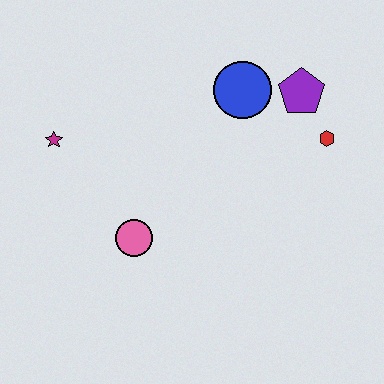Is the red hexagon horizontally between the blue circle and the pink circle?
No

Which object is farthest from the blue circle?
The magenta star is farthest from the blue circle.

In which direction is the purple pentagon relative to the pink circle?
The purple pentagon is to the right of the pink circle.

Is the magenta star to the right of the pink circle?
No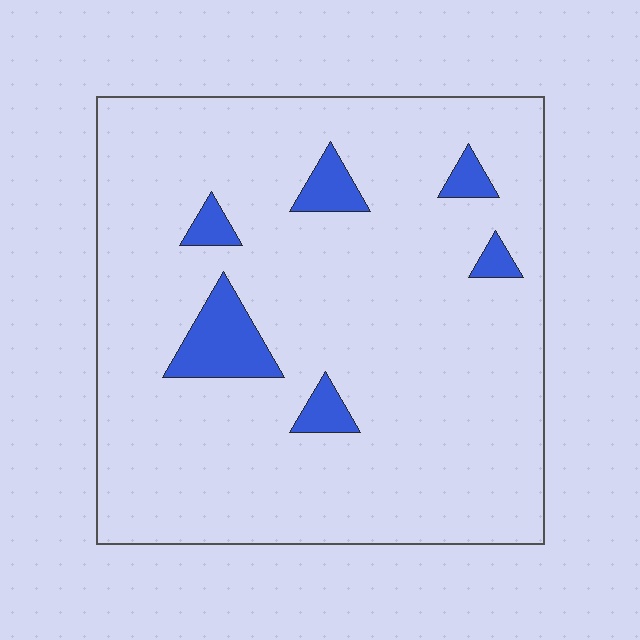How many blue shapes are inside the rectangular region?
6.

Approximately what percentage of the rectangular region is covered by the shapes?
Approximately 10%.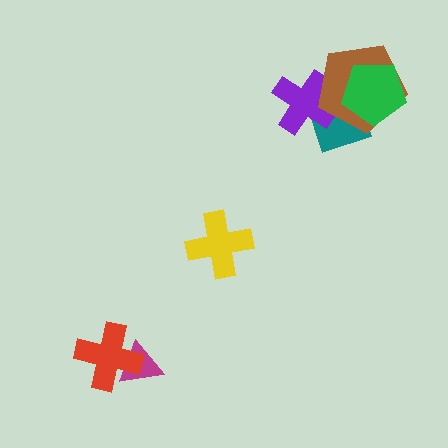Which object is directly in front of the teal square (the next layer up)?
The purple cross is directly in front of the teal square.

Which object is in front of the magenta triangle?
The red cross is in front of the magenta triangle.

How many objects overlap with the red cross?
1 object overlaps with the red cross.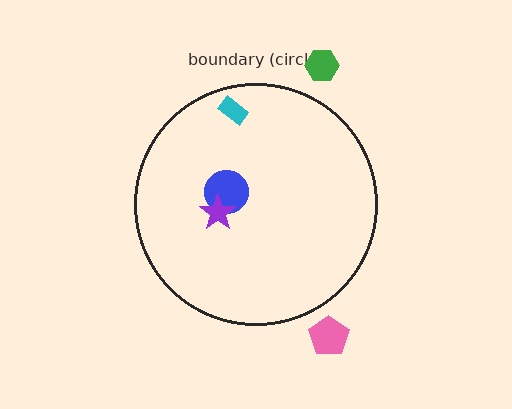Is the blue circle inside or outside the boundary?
Inside.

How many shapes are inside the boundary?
3 inside, 2 outside.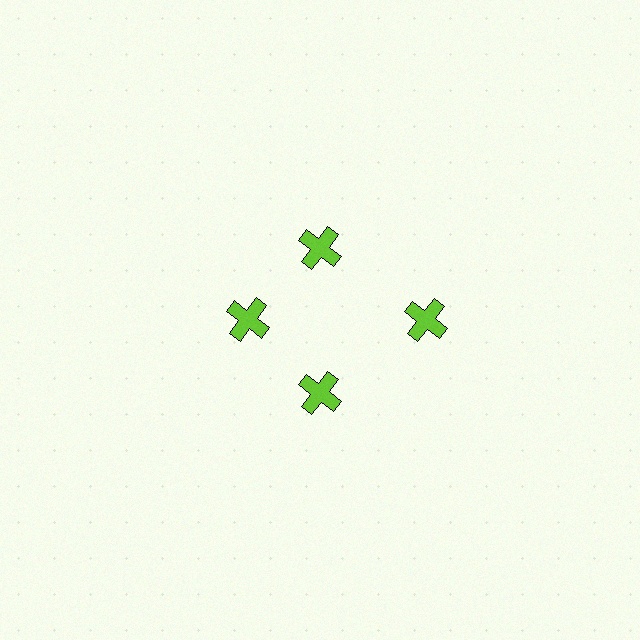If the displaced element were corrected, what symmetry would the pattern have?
It would have 4-fold rotational symmetry — the pattern would map onto itself every 90 degrees.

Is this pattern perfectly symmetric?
No. The 4 lime crosses are arranged in a ring, but one element near the 3 o'clock position is pushed outward from the center, breaking the 4-fold rotational symmetry.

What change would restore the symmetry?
The symmetry would be restored by moving it inward, back onto the ring so that all 4 crosses sit at equal angles and equal distance from the center.